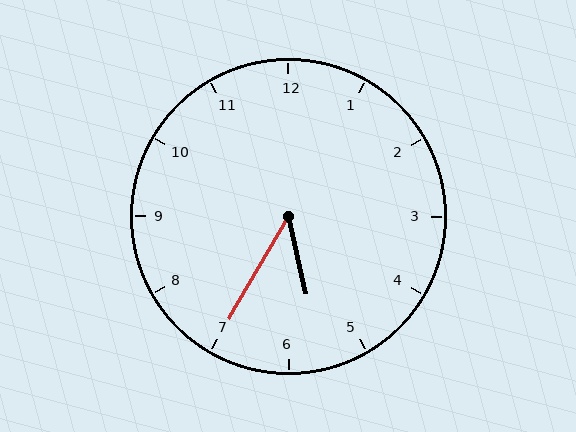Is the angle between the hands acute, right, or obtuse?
It is acute.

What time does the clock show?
5:35.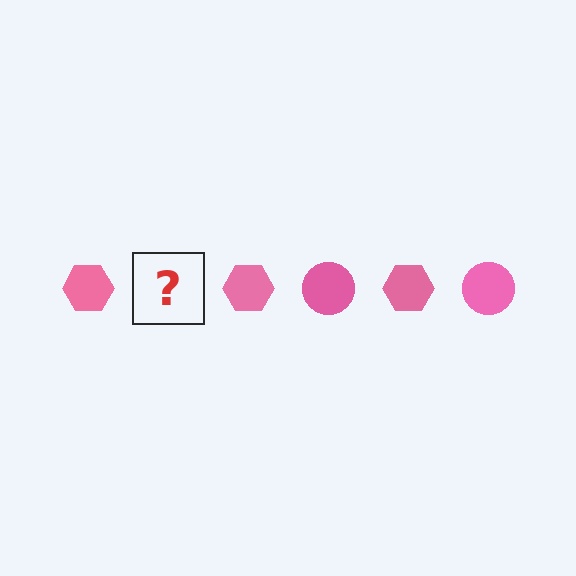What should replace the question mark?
The question mark should be replaced with a pink circle.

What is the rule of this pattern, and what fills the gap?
The rule is that the pattern cycles through hexagon, circle shapes in pink. The gap should be filled with a pink circle.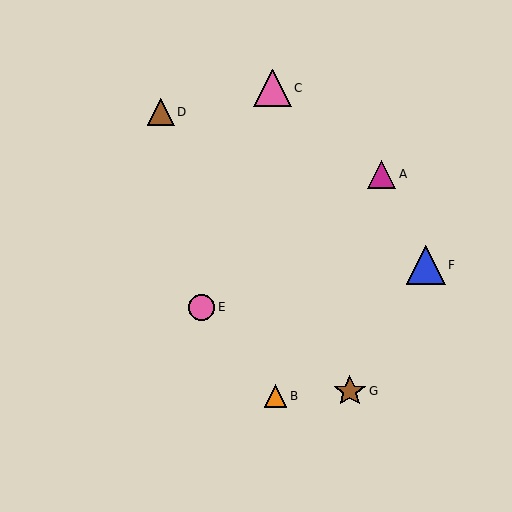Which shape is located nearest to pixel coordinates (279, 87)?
The pink triangle (labeled C) at (272, 88) is nearest to that location.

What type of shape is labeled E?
Shape E is a pink circle.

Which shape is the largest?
The blue triangle (labeled F) is the largest.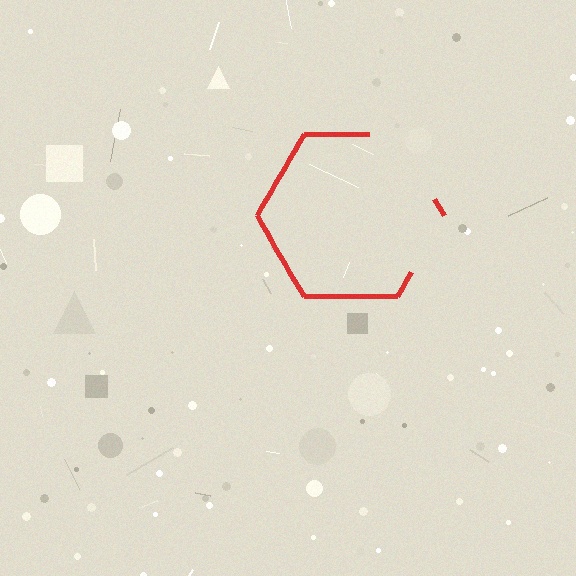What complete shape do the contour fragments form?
The contour fragments form a hexagon.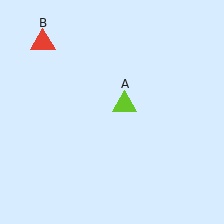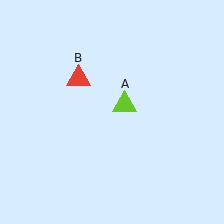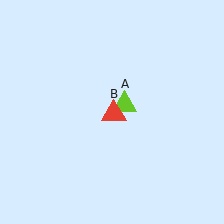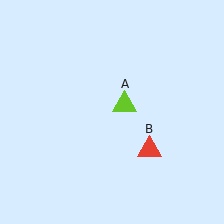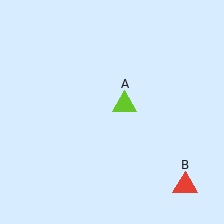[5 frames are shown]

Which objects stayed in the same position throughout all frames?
Lime triangle (object A) remained stationary.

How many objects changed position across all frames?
1 object changed position: red triangle (object B).